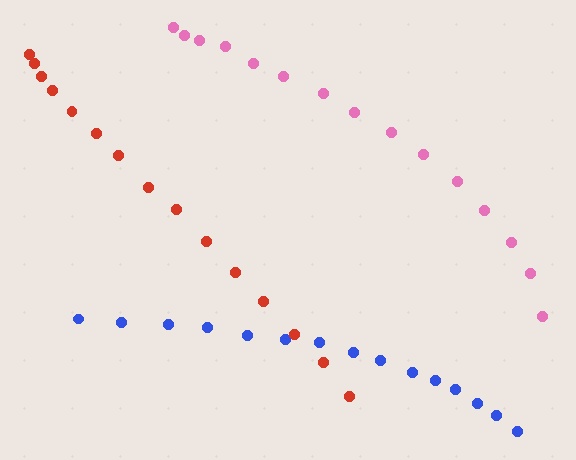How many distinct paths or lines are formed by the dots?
There are 3 distinct paths.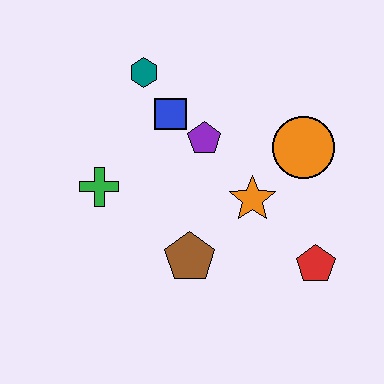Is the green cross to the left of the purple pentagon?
Yes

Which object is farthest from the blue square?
The red pentagon is farthest from the blue square.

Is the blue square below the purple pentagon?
No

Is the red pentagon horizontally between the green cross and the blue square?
No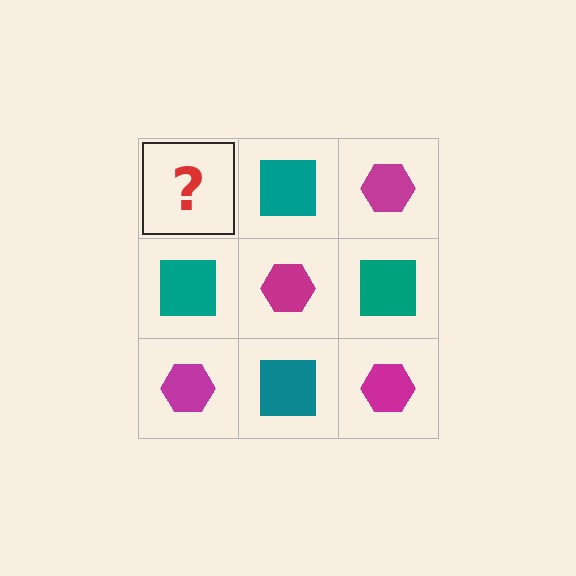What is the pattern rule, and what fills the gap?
The rule is that it alternates magenta hexagon and teal square in a checkerboard pattern. The gap should be filled with a magenta hexagon.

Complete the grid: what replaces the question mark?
The question mark should be replaced with a magenta hexagon.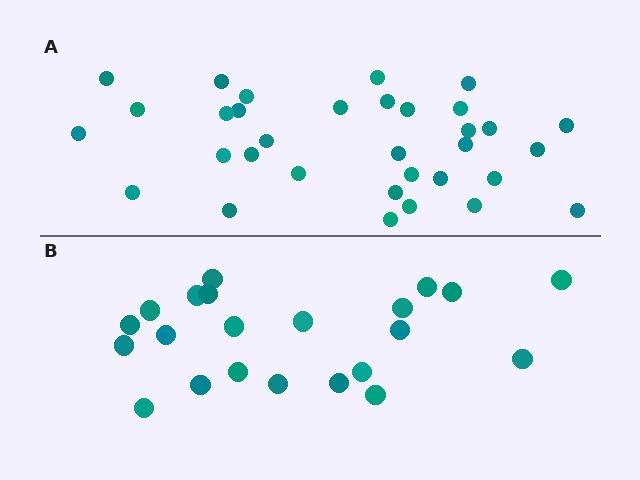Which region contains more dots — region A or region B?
Region A (the top region) has more dots.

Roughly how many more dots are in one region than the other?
Region A has roughly 12 or so more dots than region B.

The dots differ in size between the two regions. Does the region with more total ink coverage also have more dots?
No. Region B has more total ink coverage because its dots are larger, but region A actually contains more individual dots. Total area can be misleading — the number of items is what matters here.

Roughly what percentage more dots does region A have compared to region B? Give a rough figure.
About 50% more.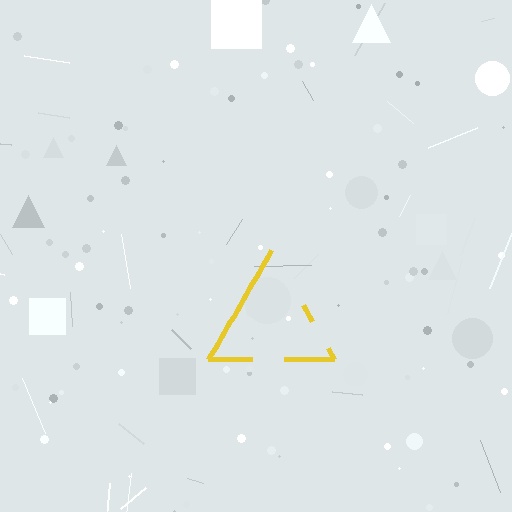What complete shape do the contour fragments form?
The contour fragments form a triangle.